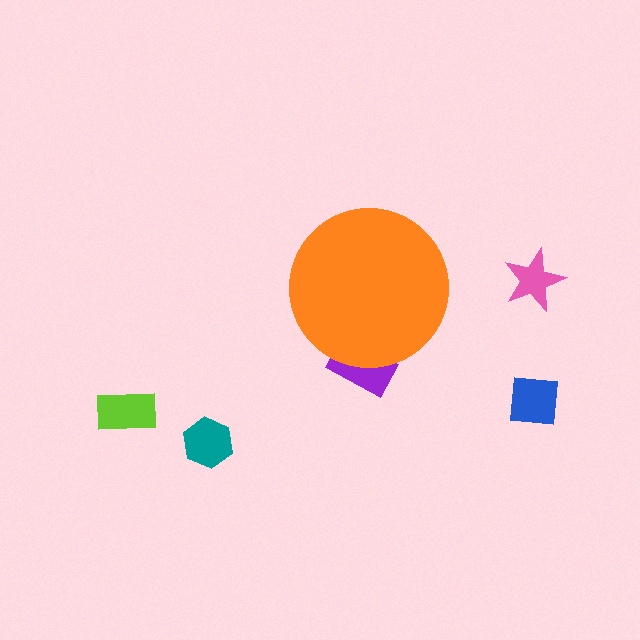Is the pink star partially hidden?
No, the pink star is fully visible.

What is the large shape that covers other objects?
An orange circle.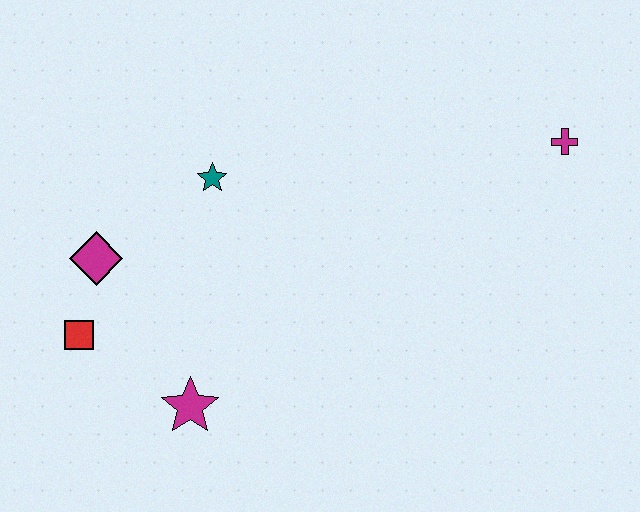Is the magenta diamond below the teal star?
Yes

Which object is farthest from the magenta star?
The magenta cross is farthest from the magenta star.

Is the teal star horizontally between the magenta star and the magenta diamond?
No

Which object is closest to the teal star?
The magenta diamond is closest to the teal star.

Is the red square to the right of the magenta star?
No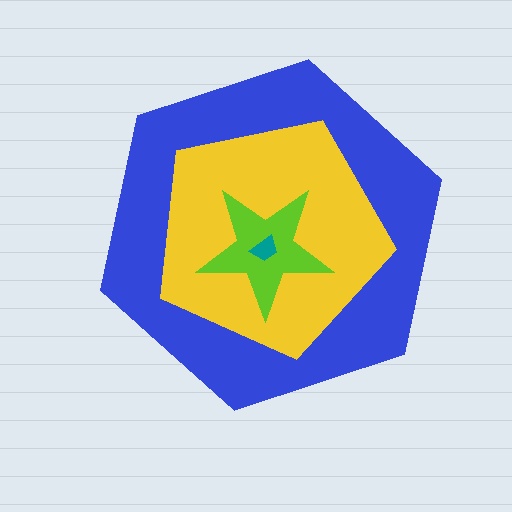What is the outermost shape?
The blue hexagon.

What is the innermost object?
The teal trapezoid.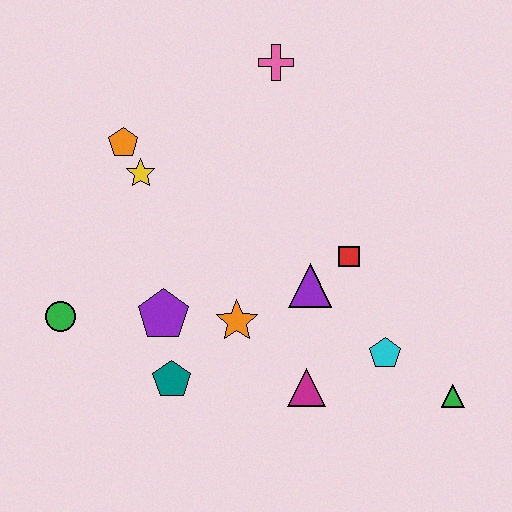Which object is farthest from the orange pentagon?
The green triangle is farthest from the orange pentagon.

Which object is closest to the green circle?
The purple pentagon is closest to the green circle.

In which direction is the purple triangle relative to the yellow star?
The purple triangle is to the right of the yellow star.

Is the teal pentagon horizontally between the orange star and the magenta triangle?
No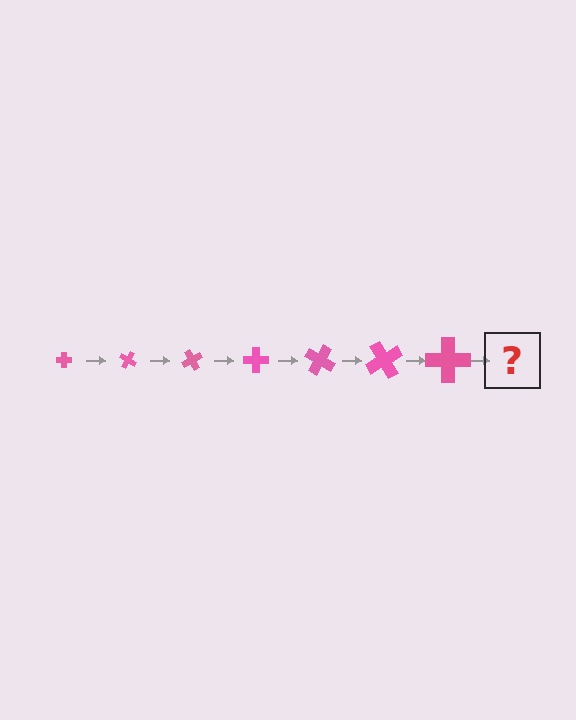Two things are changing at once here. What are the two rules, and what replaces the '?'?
The two rules are that the cross grows larger each step and it rotates 30 degrees each step. The '?' should be a cross, larger than the previous one and rotated 210 degrees from the start.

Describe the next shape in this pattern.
It should be a cross, larger than the previous one and rotated 210 degrees from the start.